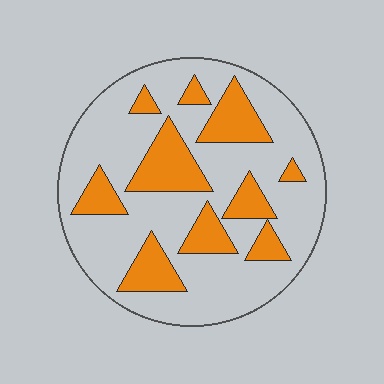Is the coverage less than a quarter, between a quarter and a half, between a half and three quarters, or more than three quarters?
Between a quarter and a half.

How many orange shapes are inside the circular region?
10.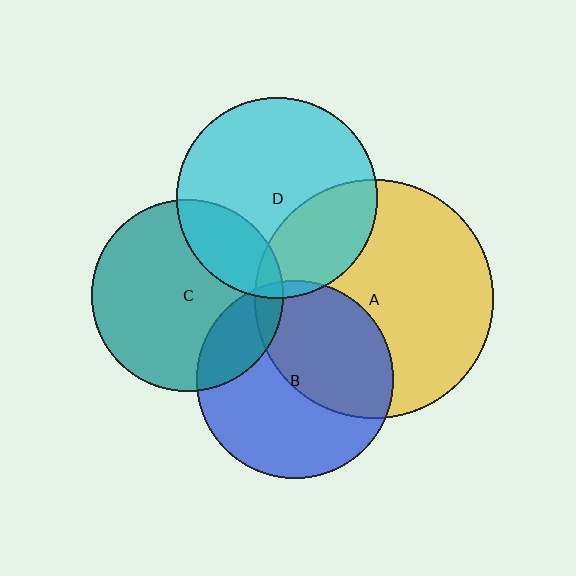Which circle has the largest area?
Circle A (yellow).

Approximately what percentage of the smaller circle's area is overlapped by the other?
Approximately 30%.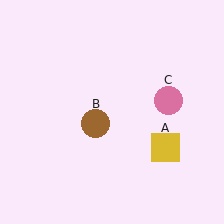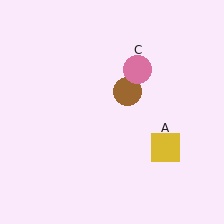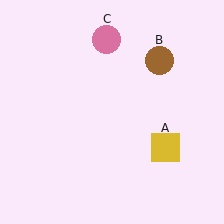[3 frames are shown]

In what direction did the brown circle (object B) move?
The brown circle (object B) moved up and to the right.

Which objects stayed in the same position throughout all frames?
Yellow square (object A) remained stationary.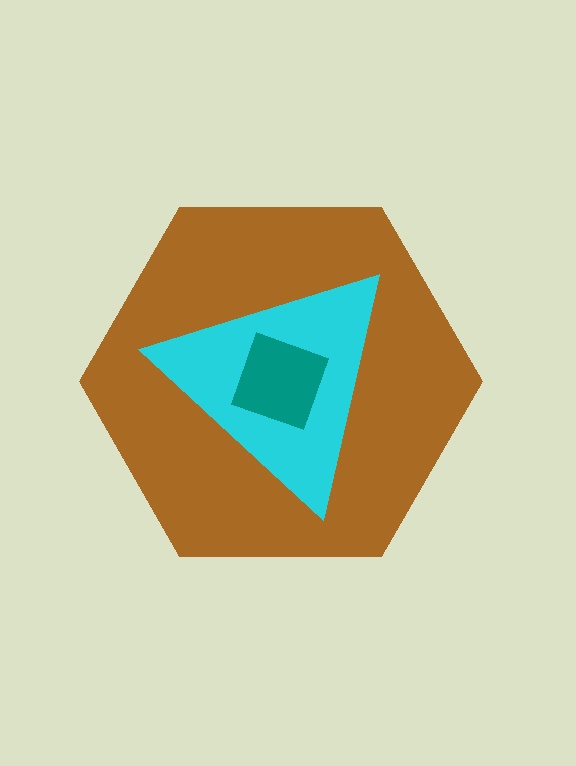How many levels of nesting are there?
3.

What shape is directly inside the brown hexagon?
The cyan triangle.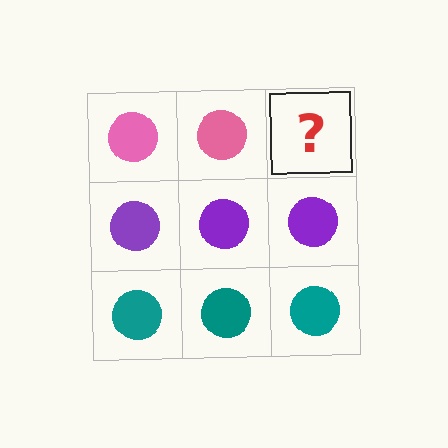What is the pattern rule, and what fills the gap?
The rule is that each row has a consistent color. The gap should be filled with a pink circle.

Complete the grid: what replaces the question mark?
The question mark should be replaced with a pink circle.